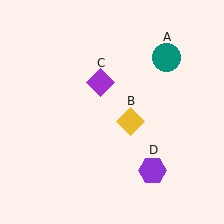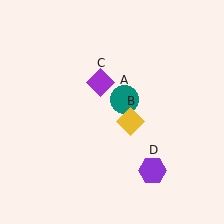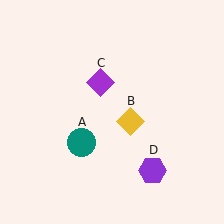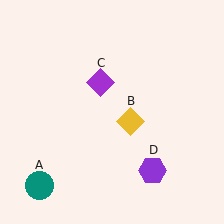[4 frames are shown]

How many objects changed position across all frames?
1 object changed position: teal circle (object A).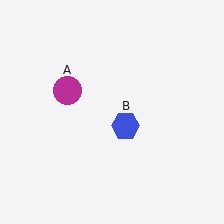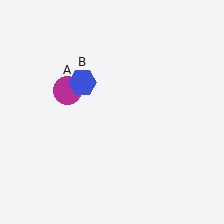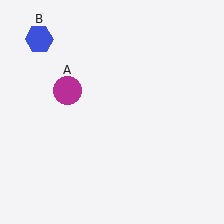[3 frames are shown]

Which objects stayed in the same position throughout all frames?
Magenta circle (object A) remained stationary.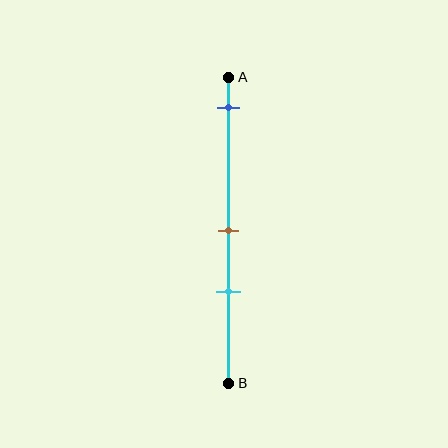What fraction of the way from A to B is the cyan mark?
The cyan mark is approximately 70% (0.7) of the way from A to B.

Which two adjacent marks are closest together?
The brown and cyan marks are the closest adjacent pair.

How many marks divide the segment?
There are 3 marks dividing the segment.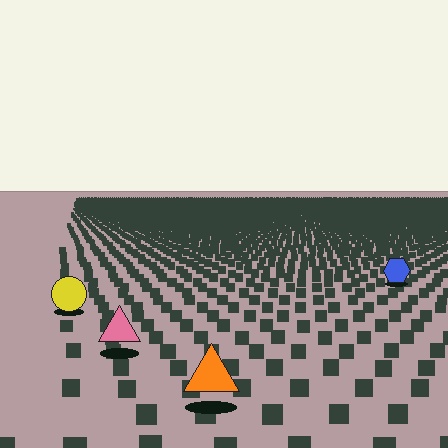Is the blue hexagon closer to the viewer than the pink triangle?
No. The pink triangle is closer — you can tell from the texture gradient: the ground texture is coarser near it.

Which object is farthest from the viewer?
The blue hexagon is farthest from the viewer. It appears smaller and the ground texture around it is denser.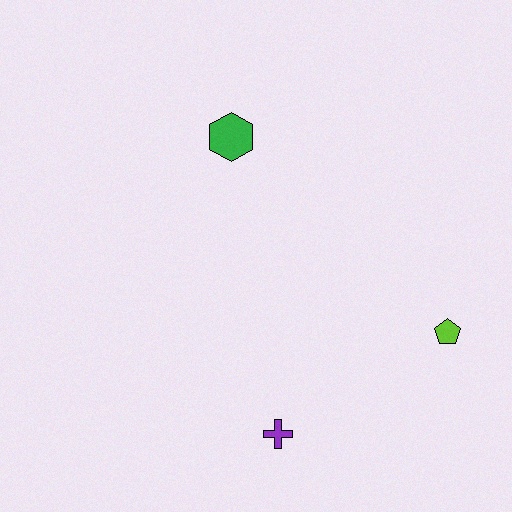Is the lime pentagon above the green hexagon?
No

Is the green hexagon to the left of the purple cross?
Yes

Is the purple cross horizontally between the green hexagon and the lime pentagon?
Yes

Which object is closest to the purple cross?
The lime pentagon is closest to the purple cross.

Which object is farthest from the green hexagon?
The purple cross is farthest from the green hexagon.